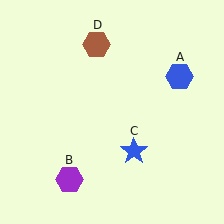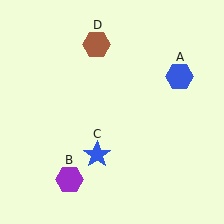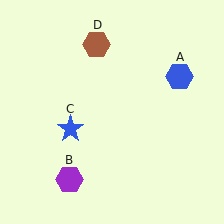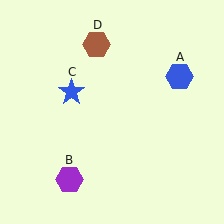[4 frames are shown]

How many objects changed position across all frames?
1 object changed position: blue star (object C).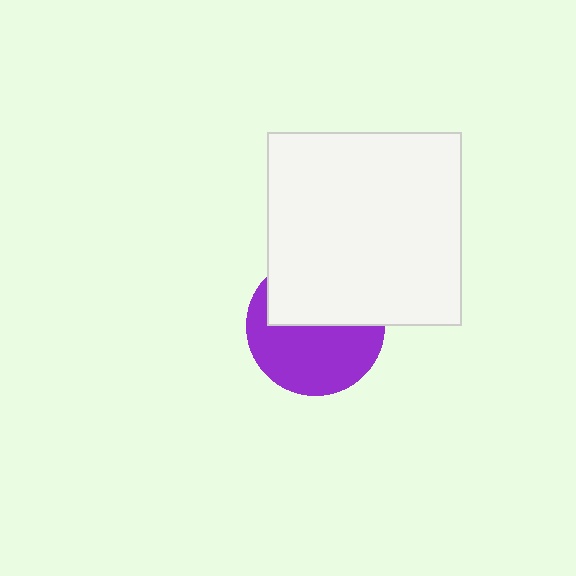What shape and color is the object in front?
The object in front is a white square.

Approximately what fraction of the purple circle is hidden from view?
Roughly 45% of the purple circle is hidden behind the white square.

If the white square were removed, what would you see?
You would see the complete purple circle.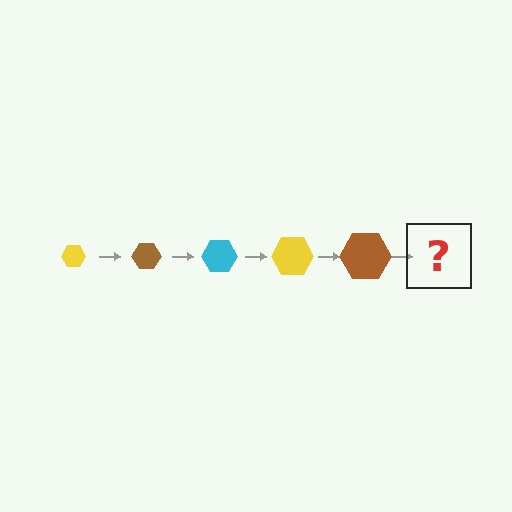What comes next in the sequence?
The next element should be a cyan hexagon, larger than the previous one.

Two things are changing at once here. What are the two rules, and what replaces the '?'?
The two rules are that the hexagon grows larger each step and the color cycles through yellow, brown, and cyan. The '?' should be a cyan hexagon, larger than the previous one.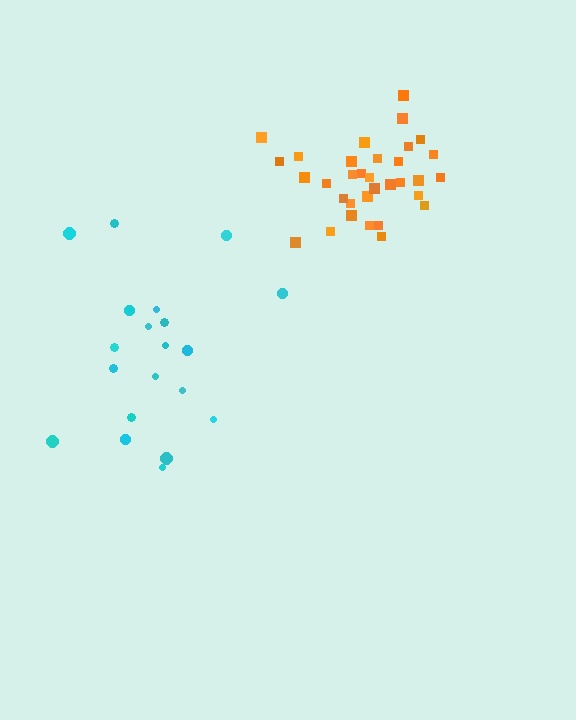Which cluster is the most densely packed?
Orange.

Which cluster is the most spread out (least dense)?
Cyan.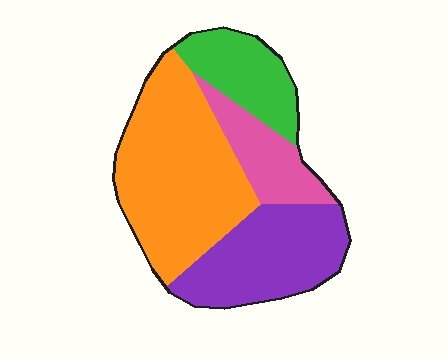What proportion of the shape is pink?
Pink takes up about one eighth (1/8) of the shape.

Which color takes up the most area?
Orange, at roughly 45%.